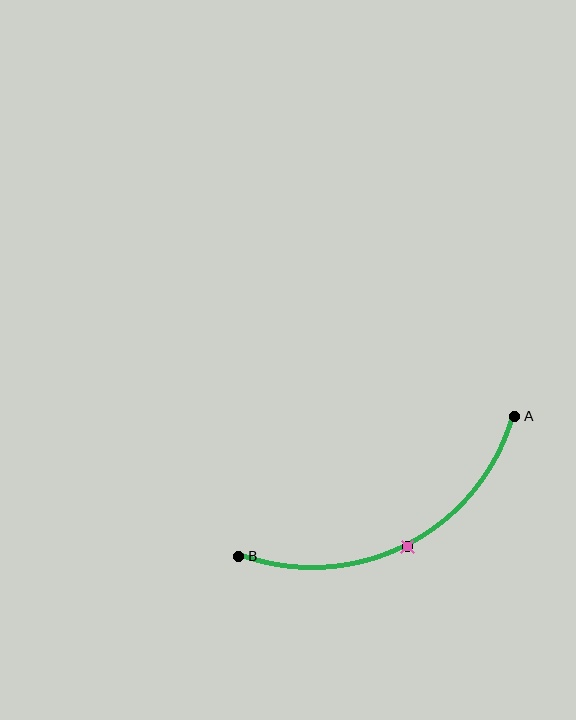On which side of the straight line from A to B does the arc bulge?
The arc bulges below the straight line connecting A and B.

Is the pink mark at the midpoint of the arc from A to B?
Yes. The pink mark lies on the arc at equal arc-length from both A and B — it is the arc midpoint.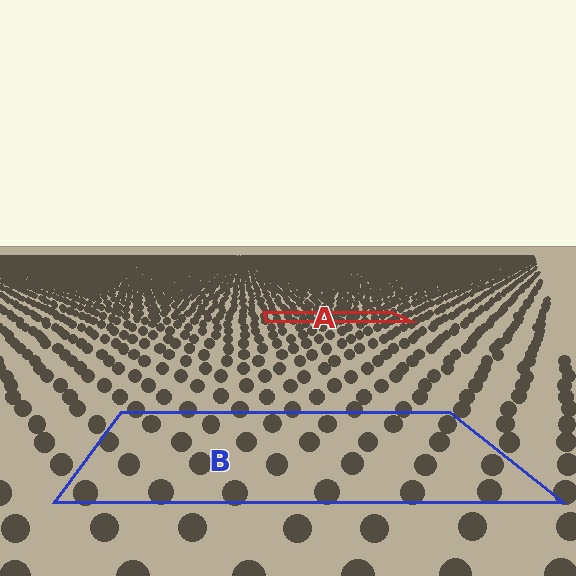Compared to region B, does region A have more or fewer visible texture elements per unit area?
Region A has more texture elements per unit area — they are packed more densely because it is farther away.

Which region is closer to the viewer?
Region B is closer. The texture elements there are larger and more spread out.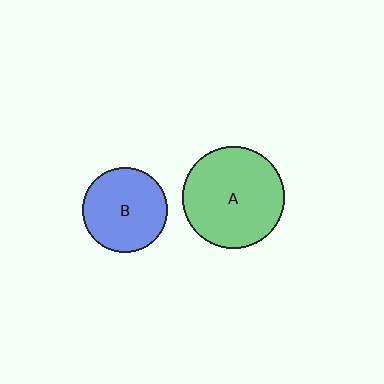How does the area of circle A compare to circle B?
Approximately 1.4 times.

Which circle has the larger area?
Circle A (green).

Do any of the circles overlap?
No, none of the circles overlap.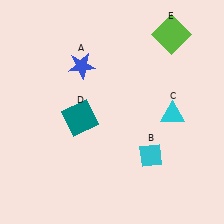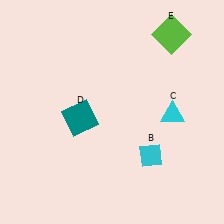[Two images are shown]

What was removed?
The blue star (A) was removed in Image 2.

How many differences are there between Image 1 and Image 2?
There is 1 difference between the two images.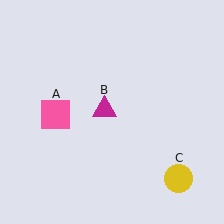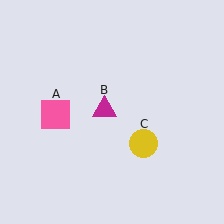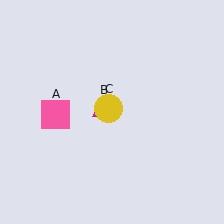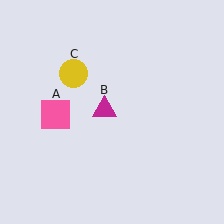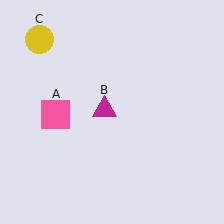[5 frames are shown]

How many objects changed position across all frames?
1 object changed position: yellow circle (object C).